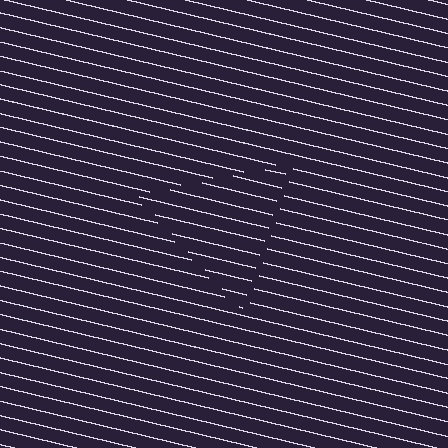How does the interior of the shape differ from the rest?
The interior of the shape contains the same grating, shifted by half a period — the contour is defined by the phase discontinuity where line-ends from the inner and outer gratings abut.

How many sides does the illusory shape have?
3 sides — the line-ends trace a triangle.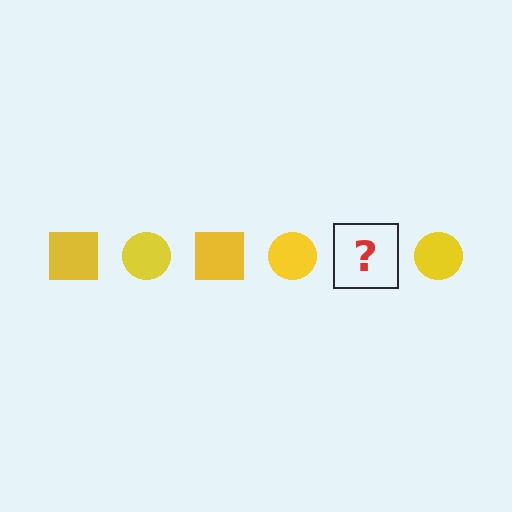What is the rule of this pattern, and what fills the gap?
The rule is that the pattern cycles through square, circle shapes in yellow. The gap should be filled with a yellow square.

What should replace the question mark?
The question mark should be replaced with a yellow square.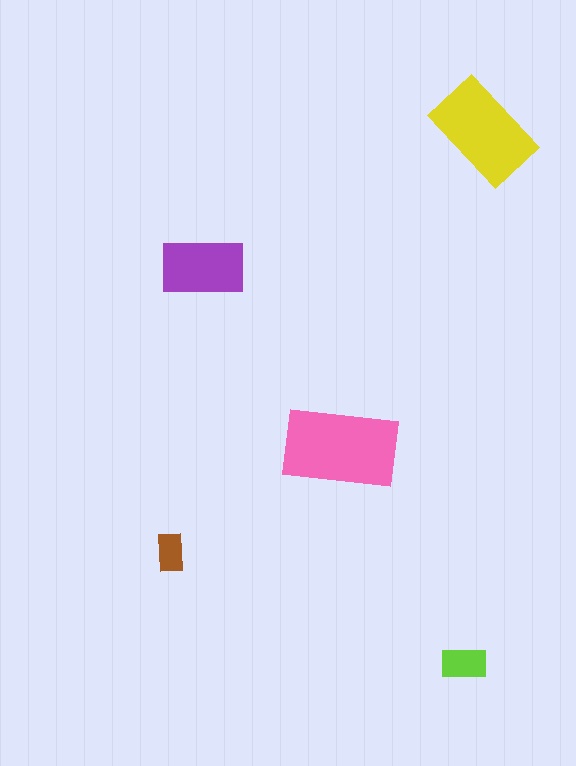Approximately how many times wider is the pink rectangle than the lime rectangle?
About 2.5 times wider.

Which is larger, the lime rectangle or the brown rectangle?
The lime one.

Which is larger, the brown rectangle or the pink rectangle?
The pink one.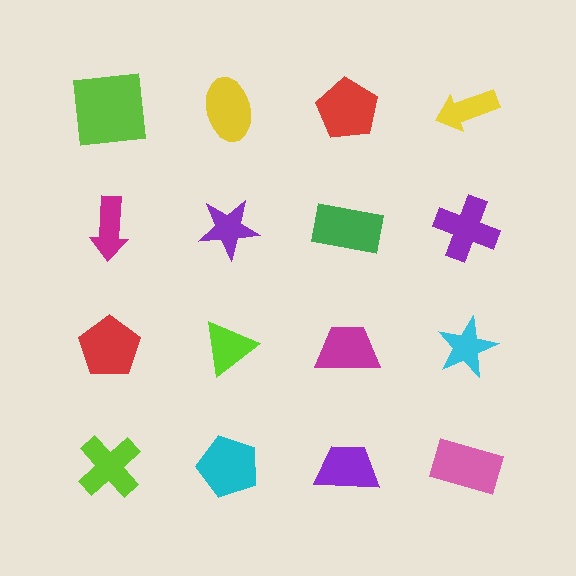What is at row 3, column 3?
A magenta trapezoid.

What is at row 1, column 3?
A red pentagon.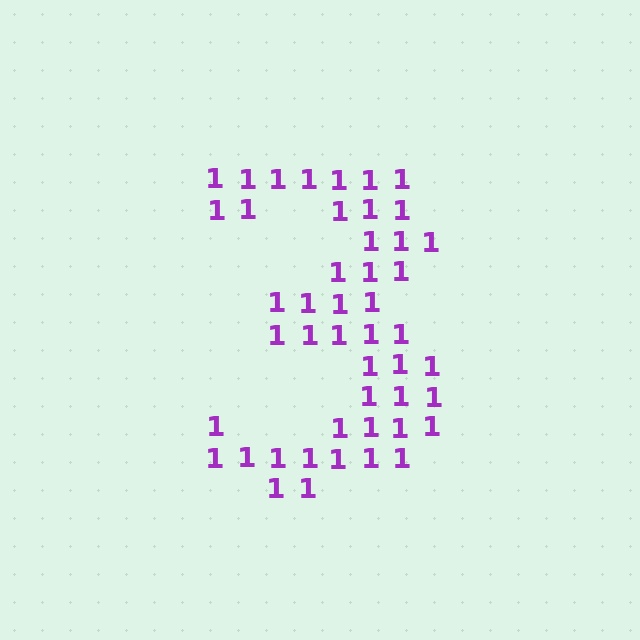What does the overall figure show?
The overall figure shows the digit 3.